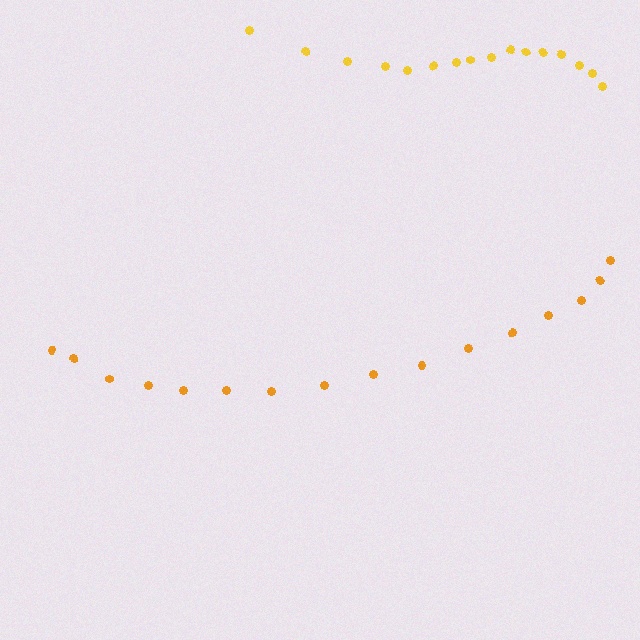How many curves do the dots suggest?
There are 2 distinct paths.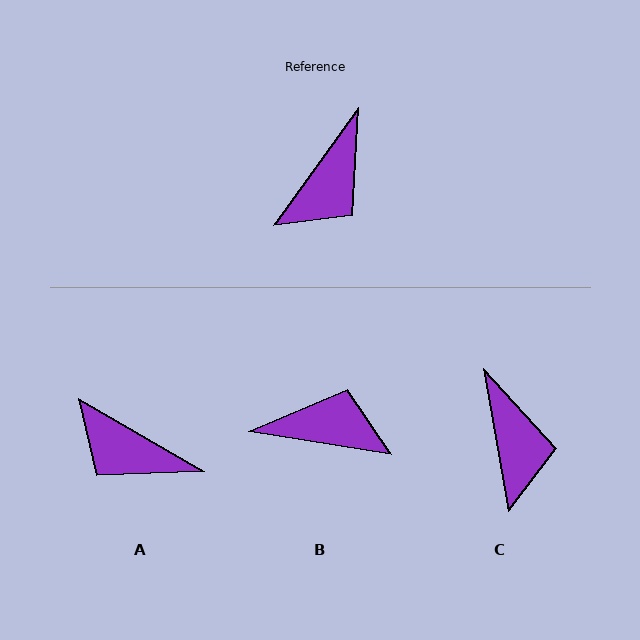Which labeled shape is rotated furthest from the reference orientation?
B, about 116 degrees away.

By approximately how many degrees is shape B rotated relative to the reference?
Approximately 116 degrees counter-clockwise.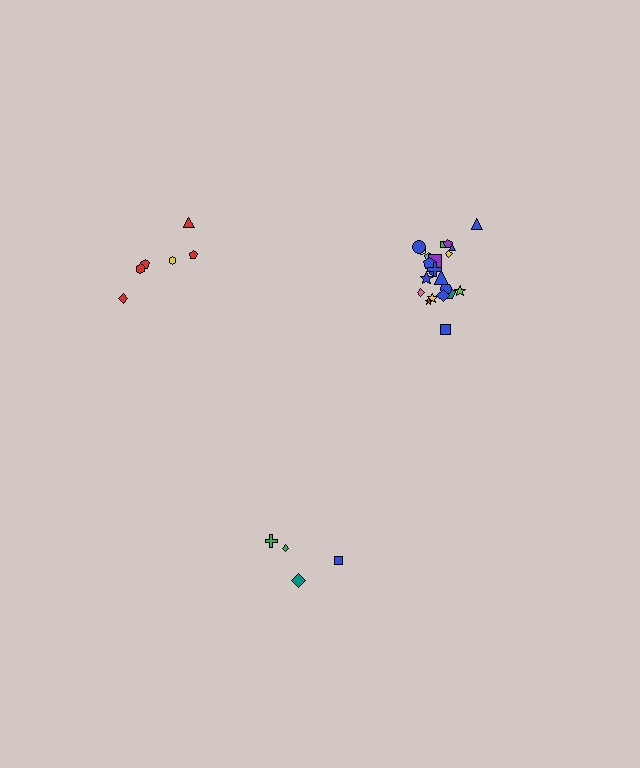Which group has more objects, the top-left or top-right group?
The top-right group.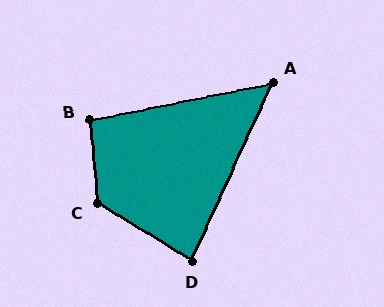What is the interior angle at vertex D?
Approximately 83 degrees (acute).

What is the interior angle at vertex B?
Approximately 97 degrees (obtuse).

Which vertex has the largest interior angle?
C, at approximately 126 degrees.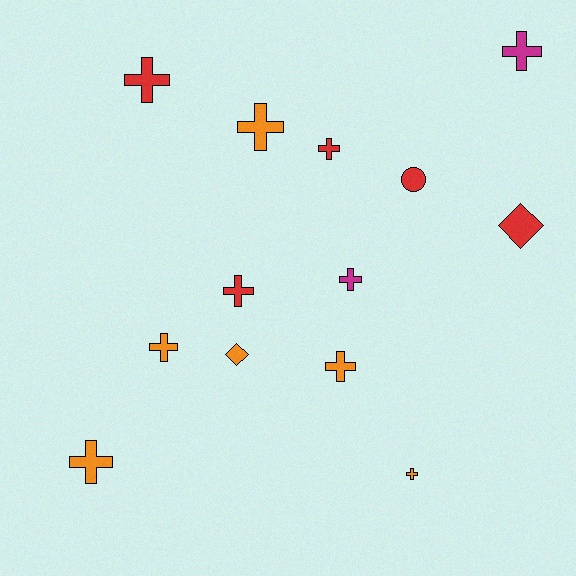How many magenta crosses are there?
There are 2 magenta crosses.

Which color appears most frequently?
Orange, with 6 objects.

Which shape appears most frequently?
Cross, with 10 objects.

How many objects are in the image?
There are 13 objects.